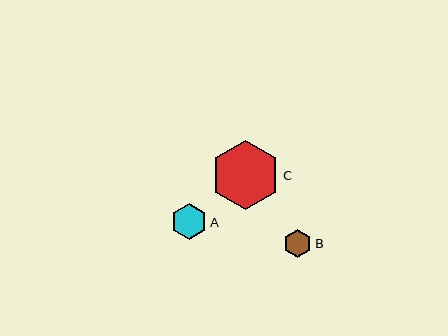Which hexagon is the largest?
Hexagon C is the largest with a size of approximately 69 pixels.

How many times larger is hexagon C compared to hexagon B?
Hexagon C is approximately 2.5 times the size of hexagon B.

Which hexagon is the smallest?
Hexagon B is the smallest with a size of approximately 28 pixels.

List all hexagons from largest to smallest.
From largest to smallest: C, A, B.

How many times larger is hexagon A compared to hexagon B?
Hexagon A is approximately 1.3 times the size of hexagon B.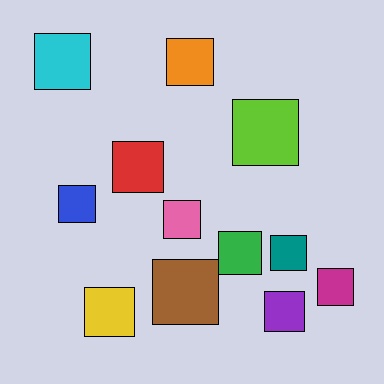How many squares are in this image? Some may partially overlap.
There are 12 squares.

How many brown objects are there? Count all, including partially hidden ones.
There is 1 brown object.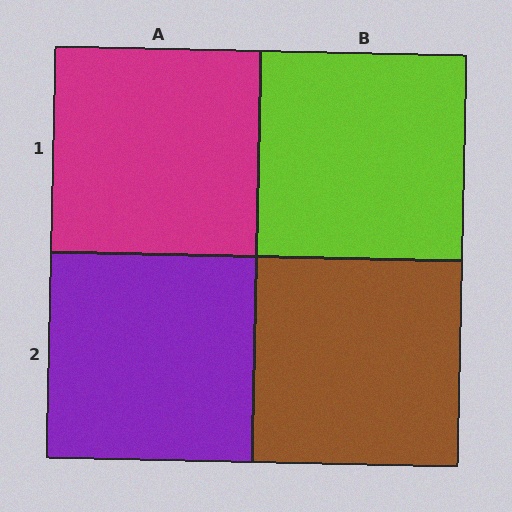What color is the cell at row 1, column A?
Magenta.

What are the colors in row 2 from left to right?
Purple, brown.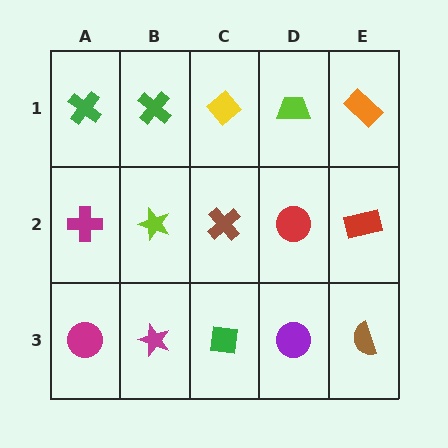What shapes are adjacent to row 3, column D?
A red circle (row 2, column D), a green square (row 3, column C), a brown semicircle (row 3, column E).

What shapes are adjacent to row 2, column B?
A green cross (row 1, column B), a magenta star (row 3, column B), a magenta cross (row 2, column A), a brown cross (row 2, column C).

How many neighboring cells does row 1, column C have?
3.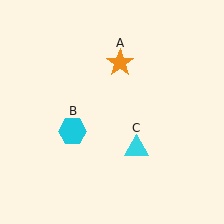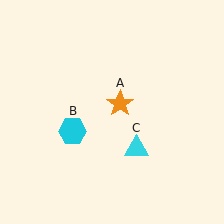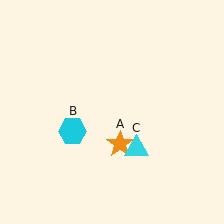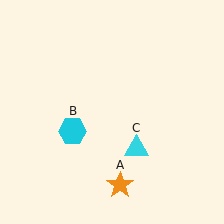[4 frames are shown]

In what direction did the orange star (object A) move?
The orange star (object A) moved down.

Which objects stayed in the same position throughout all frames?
Cyan hexagon (object B) and cyan triangle (object C) remained stationary.